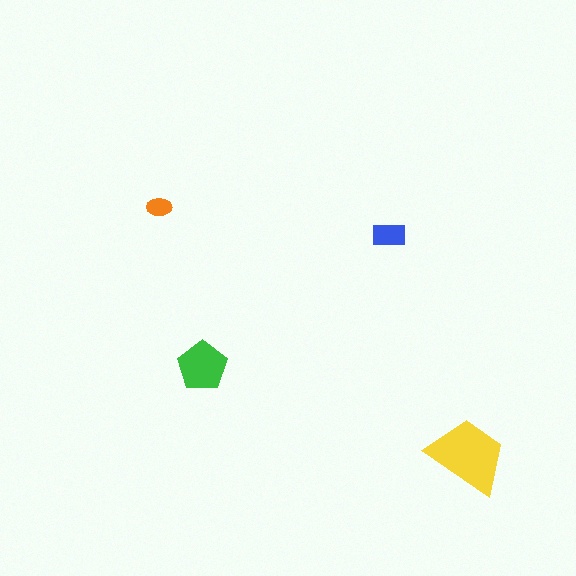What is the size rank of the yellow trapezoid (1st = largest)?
1st.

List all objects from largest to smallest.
The yellow trapezoid, the green pentagon, the blue rectangle, the orange ellipse.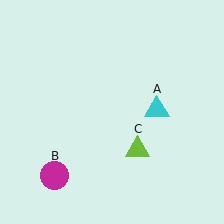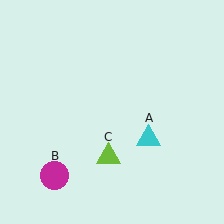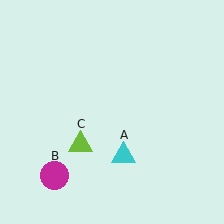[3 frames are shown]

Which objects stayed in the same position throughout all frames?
Magenta circle (object B) remained stationary.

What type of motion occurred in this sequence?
The cyan triangle (object A), lime triangle (object C) rotated clockwise around the center of the scene.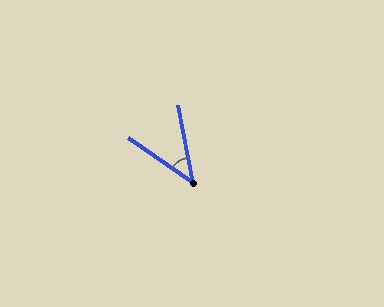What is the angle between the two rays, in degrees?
Approximately 44 degrees.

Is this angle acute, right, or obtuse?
It is acute.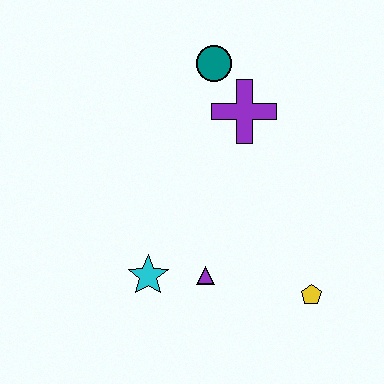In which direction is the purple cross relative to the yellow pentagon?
The purple cross is above the yellow pentagon.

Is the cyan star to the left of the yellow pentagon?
Yes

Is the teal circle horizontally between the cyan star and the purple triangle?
No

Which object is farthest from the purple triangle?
The teal circle is farthest from the purple triangle.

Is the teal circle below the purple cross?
No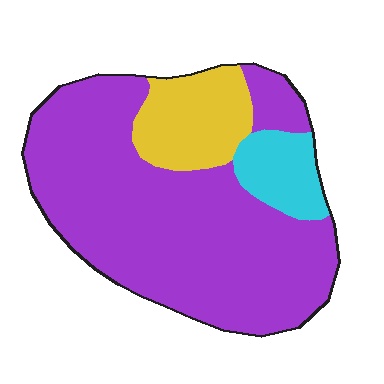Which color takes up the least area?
Cyan, at roughly 10%.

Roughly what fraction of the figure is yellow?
Yellow covers about 15% of the figure.